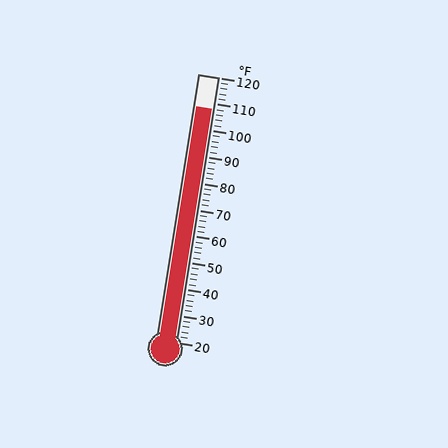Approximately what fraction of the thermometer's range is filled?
The thermometer is filled to approximately 90% of its range.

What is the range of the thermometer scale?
The thermometer scale ranges from 20°F to 120°F.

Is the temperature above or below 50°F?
The temperature is above 50°F.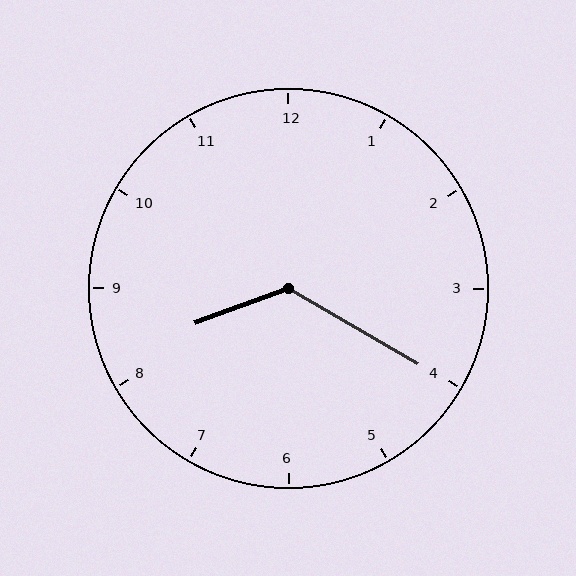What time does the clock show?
8:20.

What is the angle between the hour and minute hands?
Approximately 130 degrees.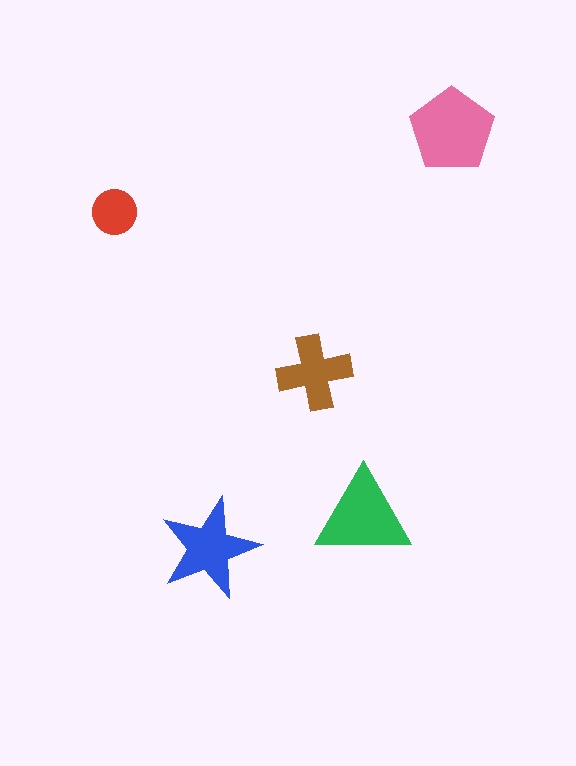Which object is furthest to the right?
The pink pentagon is rightmost.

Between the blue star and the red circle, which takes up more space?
The blue star.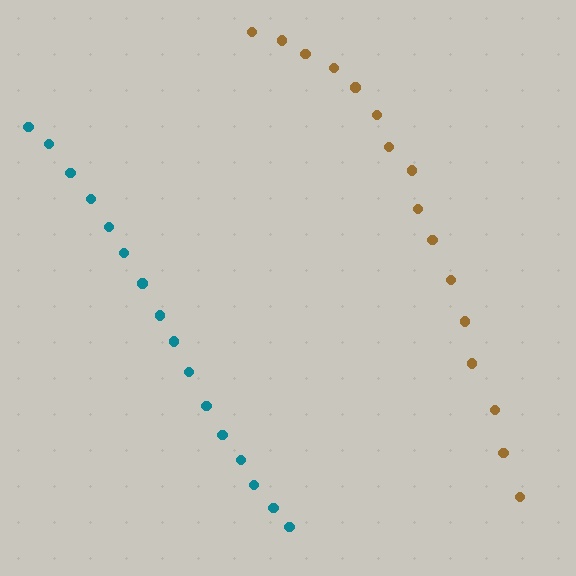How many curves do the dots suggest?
There are 2 distinct paths.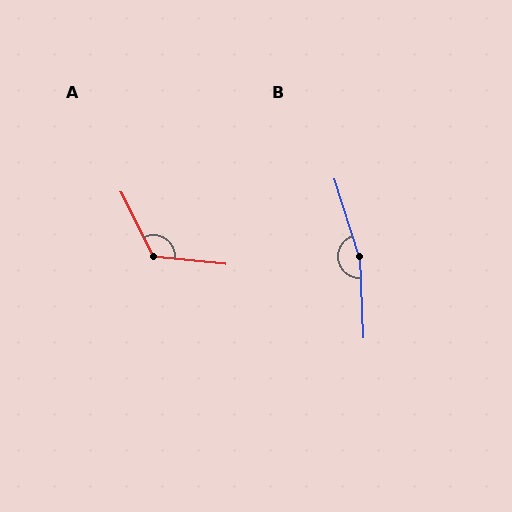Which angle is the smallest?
A, at approximately 123 degrees.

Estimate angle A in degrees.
Approximately 123 degrees.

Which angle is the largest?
B, at approximately 165 degrees.